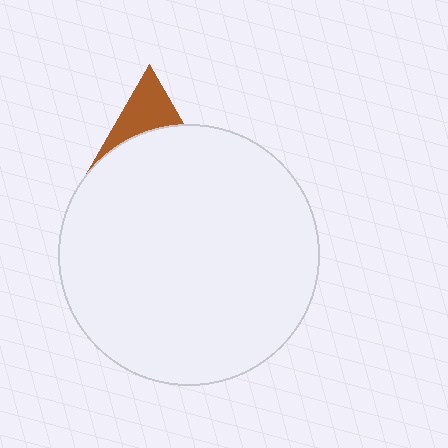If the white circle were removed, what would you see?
You would see the complete brown triangle.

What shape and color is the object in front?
The object in front is a white circle.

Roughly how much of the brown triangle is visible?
A small part of it is visible (roughly 34%).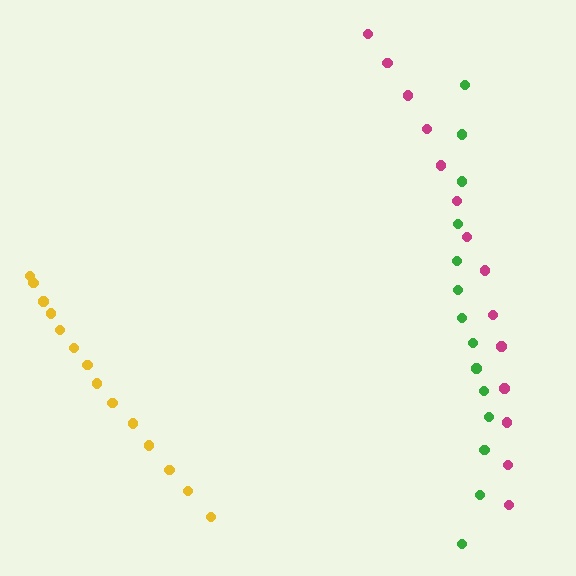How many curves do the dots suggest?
There are 3 distinct paths.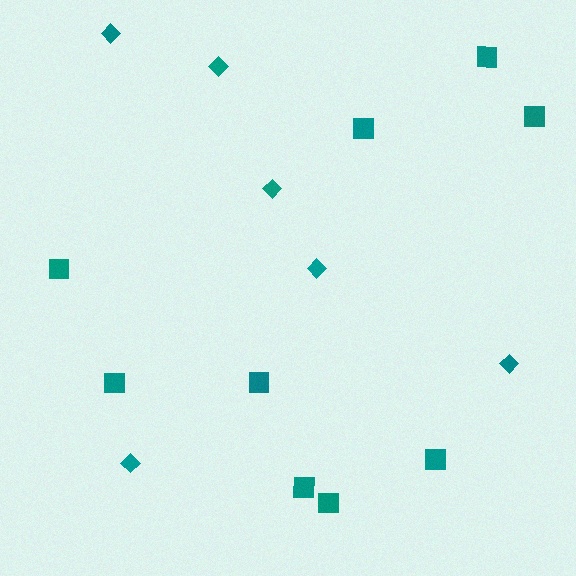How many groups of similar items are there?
There are 2 groups: one group of squares (9) and one group of diamonds (6).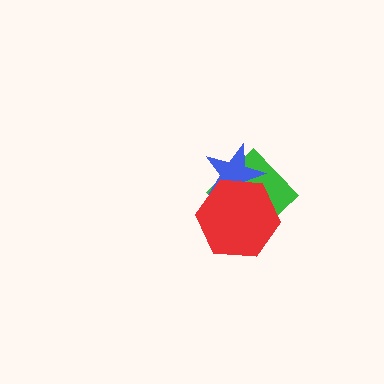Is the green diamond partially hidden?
Yes, it is partially covered by another shape.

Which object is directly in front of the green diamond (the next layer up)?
The blue star is directly in front of the green diamond.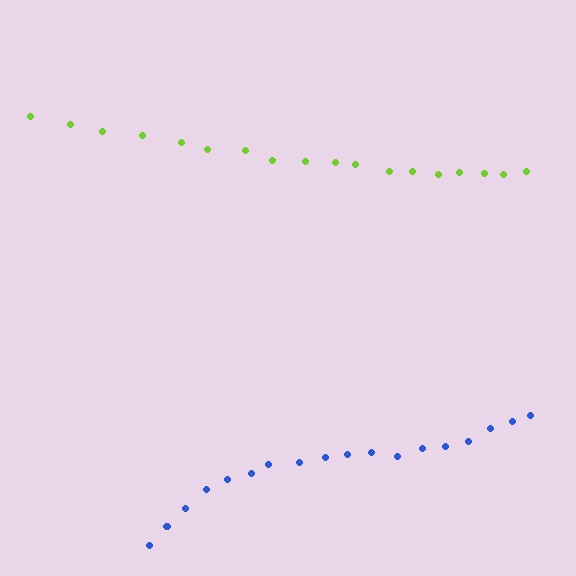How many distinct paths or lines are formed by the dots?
There are 2 distinct paths.